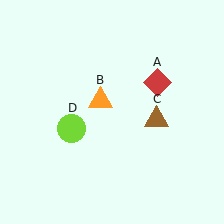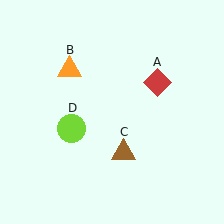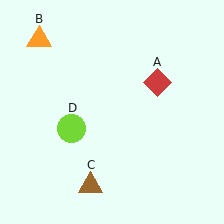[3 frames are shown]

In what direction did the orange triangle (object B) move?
The orange triangle (object B) moved up and to the left.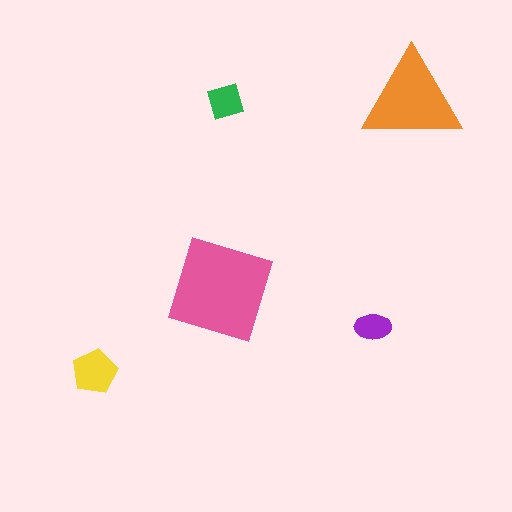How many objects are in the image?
There are 5 objects in the image.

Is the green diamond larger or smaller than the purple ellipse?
Larger.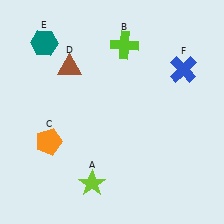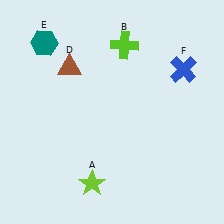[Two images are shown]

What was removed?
The orange pentagon (C) was removed in Image 2.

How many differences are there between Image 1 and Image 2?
There is 1 difference between the two images.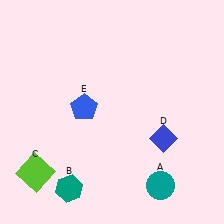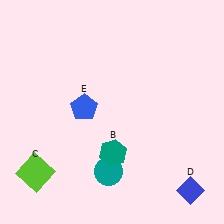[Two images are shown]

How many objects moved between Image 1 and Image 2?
3 objects moved between the two images.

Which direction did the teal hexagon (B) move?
The teal hexagon (B) moved right.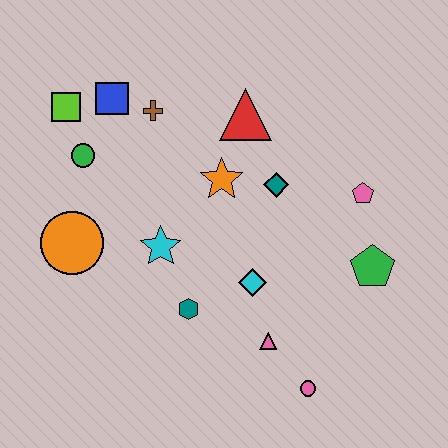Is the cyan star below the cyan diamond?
No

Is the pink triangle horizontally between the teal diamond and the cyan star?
Yes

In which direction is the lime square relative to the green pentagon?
The lime square is to the left of the green pentagon.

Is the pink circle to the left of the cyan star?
No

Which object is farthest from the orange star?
The pink circle is farthest from the orange star.